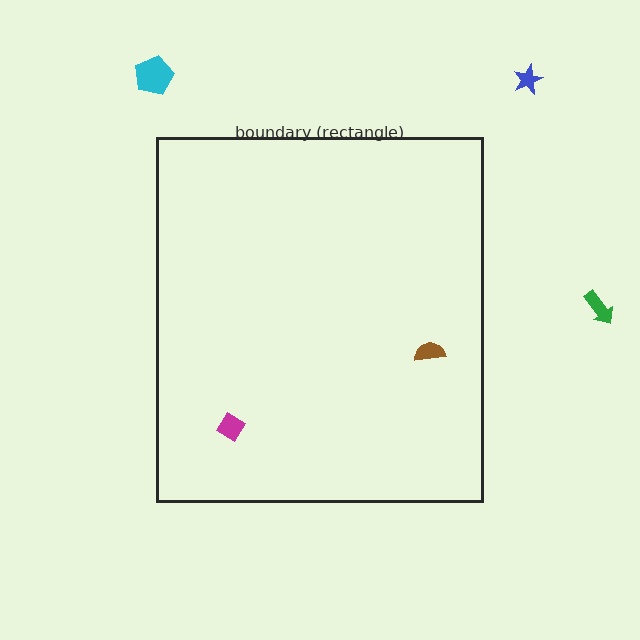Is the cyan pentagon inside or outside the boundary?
Outside.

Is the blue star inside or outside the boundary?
Outside.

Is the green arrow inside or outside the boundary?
Outside.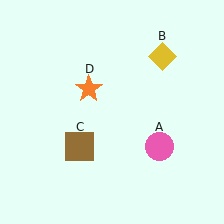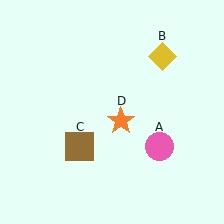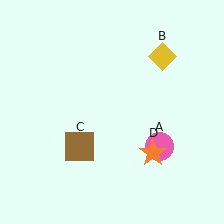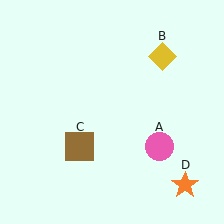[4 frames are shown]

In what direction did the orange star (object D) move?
The orange star (object D) moved down and to the right.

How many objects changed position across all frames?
1 object changed position: orange star (object D).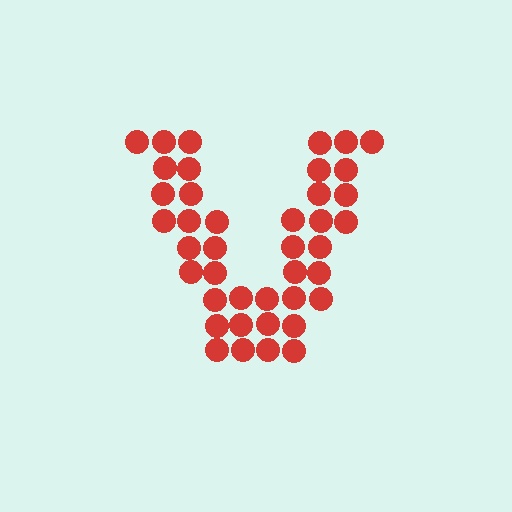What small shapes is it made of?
It is made of small circles.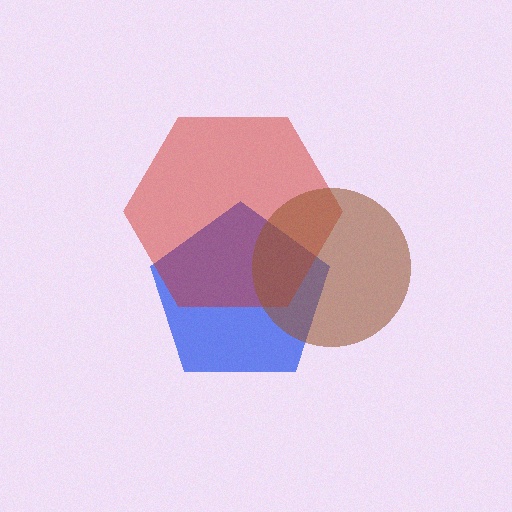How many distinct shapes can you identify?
There are 3 distinct shapes: a blue pentagon, a red hexagon, a brown circle.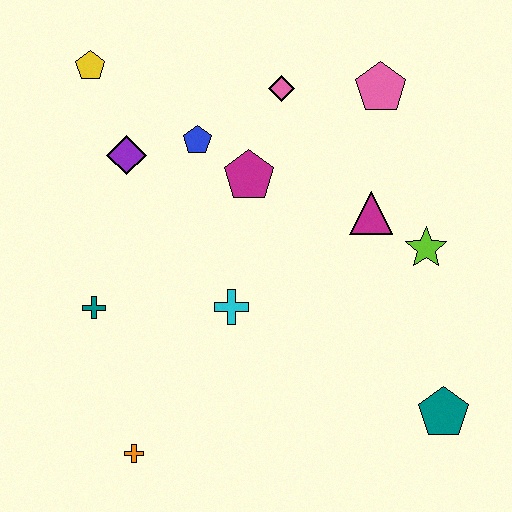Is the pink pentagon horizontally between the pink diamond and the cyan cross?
No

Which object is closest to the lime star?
The magenta triangle is closest to the lime star.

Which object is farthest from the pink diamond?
The orange cross is farthest from the pink diamond.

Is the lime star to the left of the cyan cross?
No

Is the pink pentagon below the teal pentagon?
No